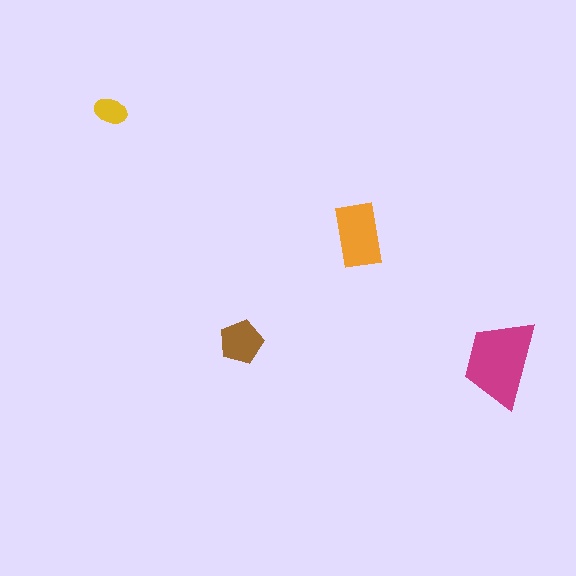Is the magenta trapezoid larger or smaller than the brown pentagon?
Larger.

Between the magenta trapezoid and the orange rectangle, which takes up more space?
The magenta trapezoid.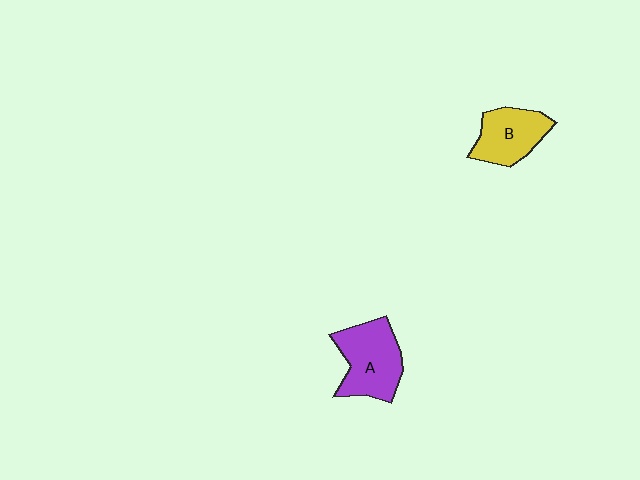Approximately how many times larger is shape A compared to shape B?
Approximately 1.3 times.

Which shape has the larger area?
Shape A (purple).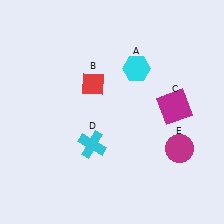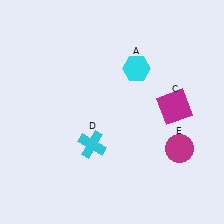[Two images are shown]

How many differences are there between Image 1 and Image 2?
There is 1 difference between the two images.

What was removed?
The red diamond (B) was removed in Image 2.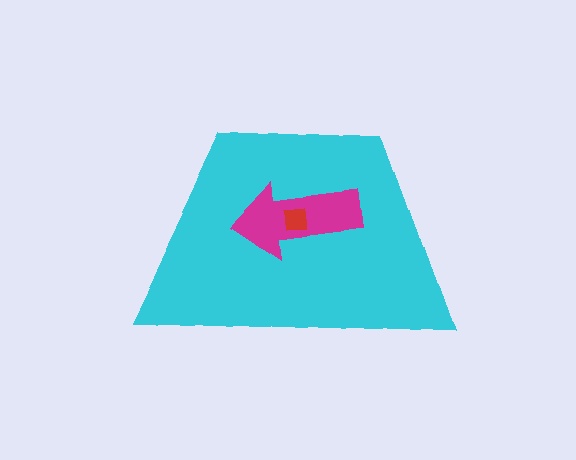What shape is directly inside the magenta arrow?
The red square.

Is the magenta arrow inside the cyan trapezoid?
Yes.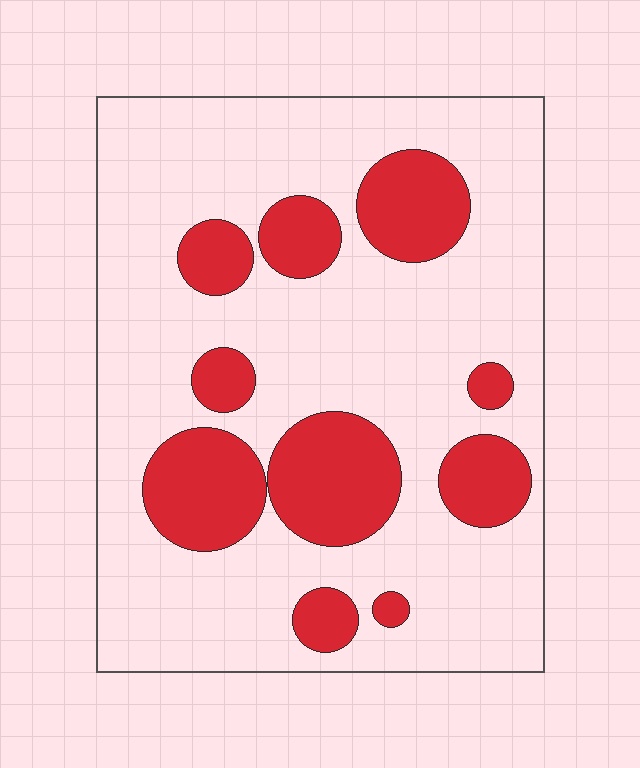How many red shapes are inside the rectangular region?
10.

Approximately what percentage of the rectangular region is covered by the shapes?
Approximately 25%.